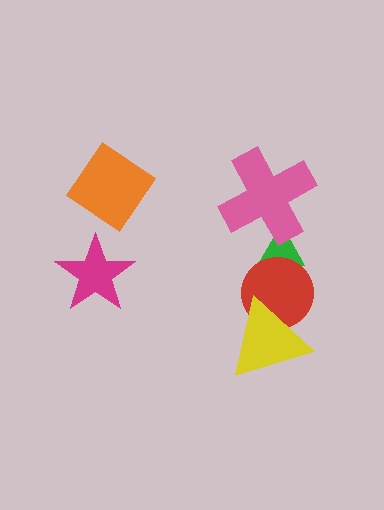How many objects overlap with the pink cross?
1 object overlaps with the pink cross.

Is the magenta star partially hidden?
No, no other shape covers it.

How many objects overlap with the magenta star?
0 objects overlap with the magenta star.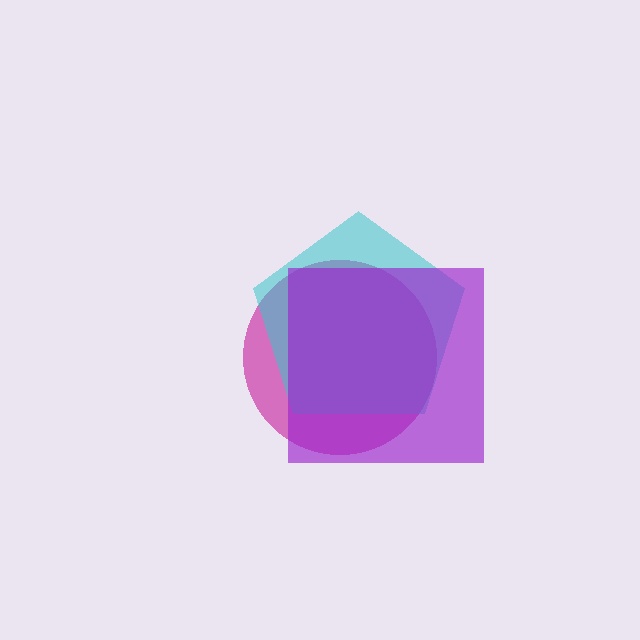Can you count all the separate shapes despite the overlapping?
Yes, there are 3 separate shapes.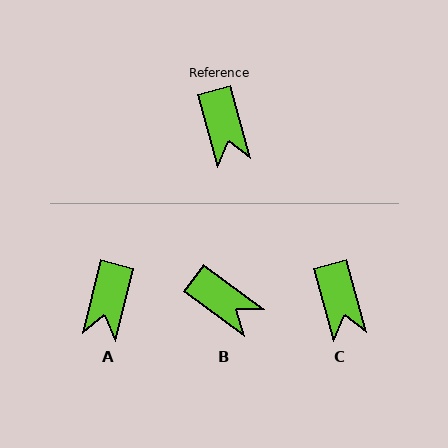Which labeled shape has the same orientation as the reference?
C.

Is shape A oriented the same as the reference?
No, it is off by about 30 degrees.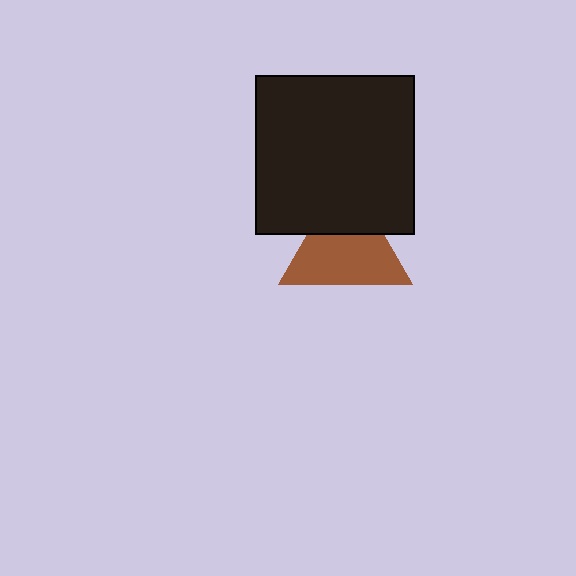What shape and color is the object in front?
The object in front is a black square.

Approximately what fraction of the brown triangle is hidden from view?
Roughly 33% of the brown triangle is hidden behind the black square.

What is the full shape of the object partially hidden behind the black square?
The partially hidden object is a brown triangle.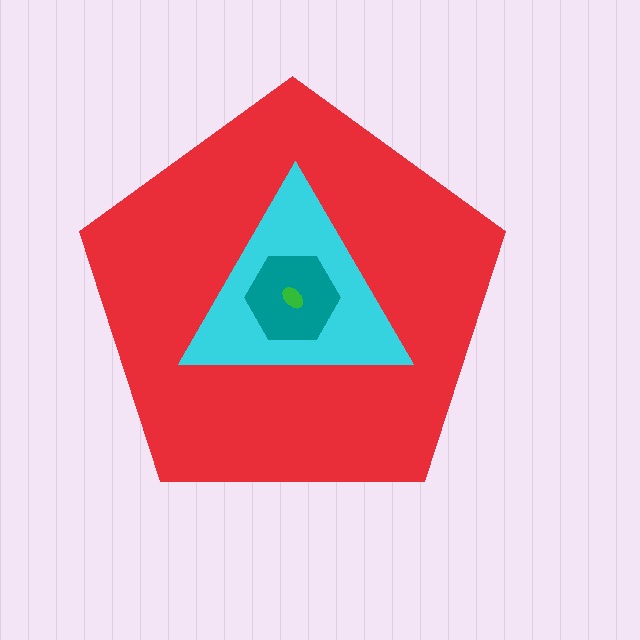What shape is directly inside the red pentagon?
The cyan triangle.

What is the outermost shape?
The red pentagon.